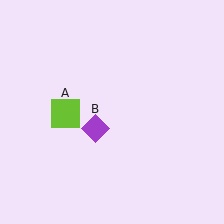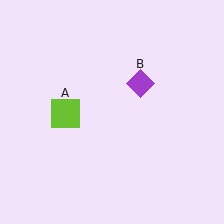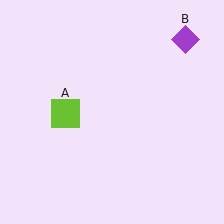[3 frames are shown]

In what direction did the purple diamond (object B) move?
The purple diamond (object B) moved up and to the right.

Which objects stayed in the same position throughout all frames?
Lime square (object A) remained stationary.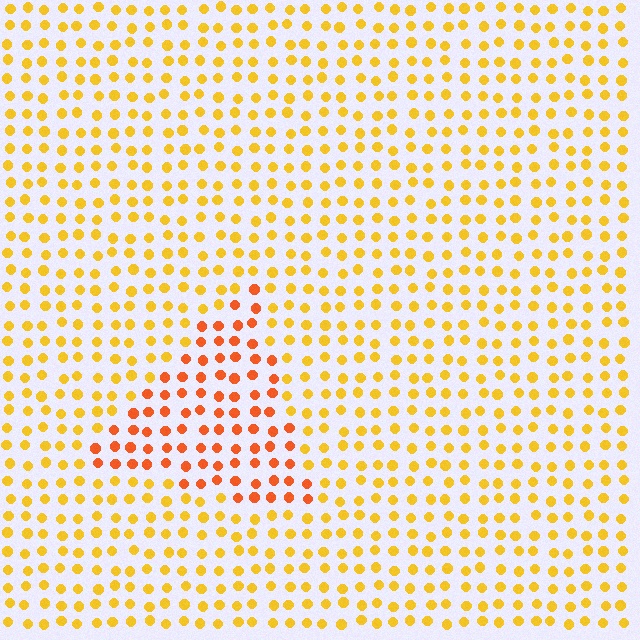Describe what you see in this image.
The image is filled with small yellow elements in a uniform arrangement. A triangle-shaped region is visible where the elements are tinted to a slightly different hue, forming a subtle color boundary.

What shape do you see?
I see a triangle.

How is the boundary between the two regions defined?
The boundary is defined purely by a slight shift in hue (about 31 degrees). Spacing, size, and orientation are identical on both sides.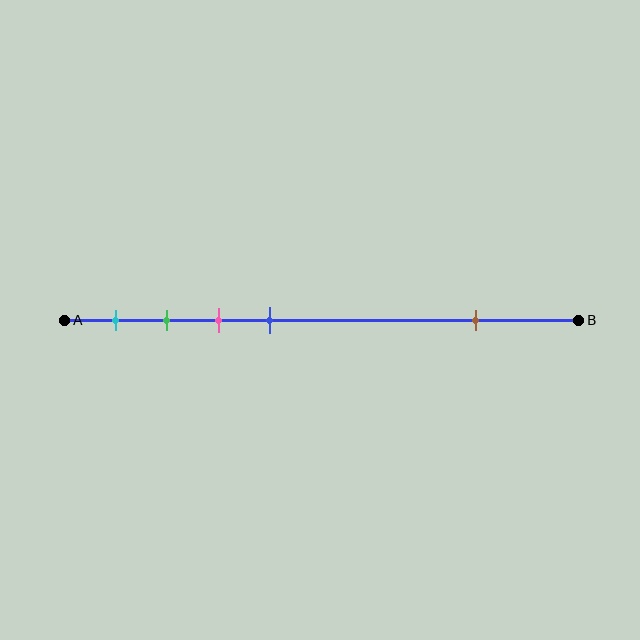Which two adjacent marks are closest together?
The green and pink marks are the closest adjacent pair.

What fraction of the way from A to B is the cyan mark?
The cyan mark is approximately 10% (0.1) of the way from A to B.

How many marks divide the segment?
There are 5 marks dividing the segment.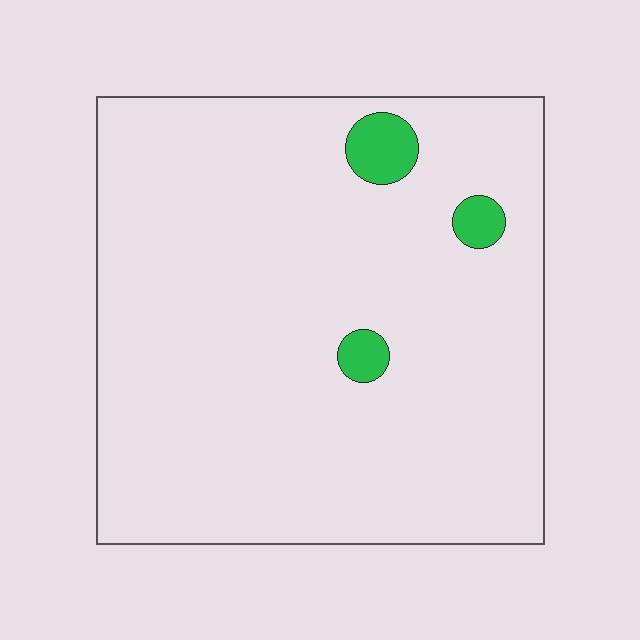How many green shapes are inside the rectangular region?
3.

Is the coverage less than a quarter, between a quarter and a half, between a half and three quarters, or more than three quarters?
Less than a quarter.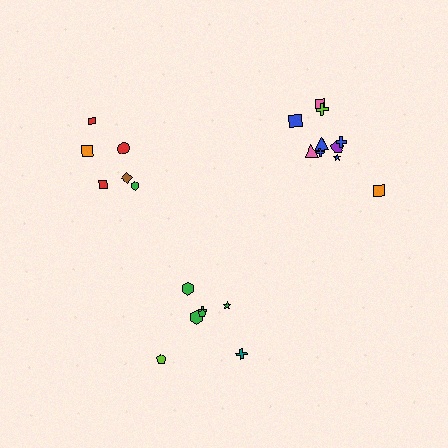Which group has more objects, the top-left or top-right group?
The top-right group.